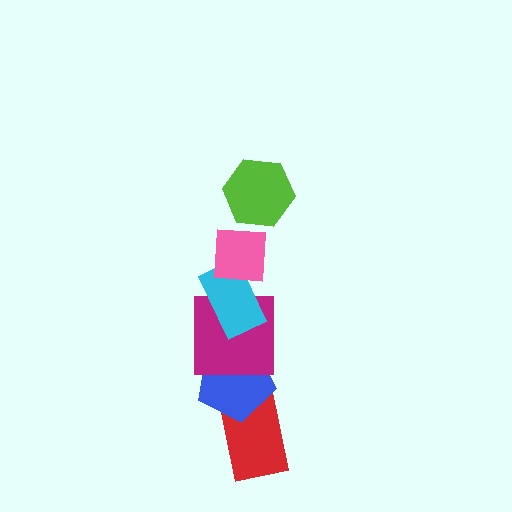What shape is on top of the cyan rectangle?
The pink square is on top of the cyan rectangle.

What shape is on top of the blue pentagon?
The magenta square is on top of the blue pentagon.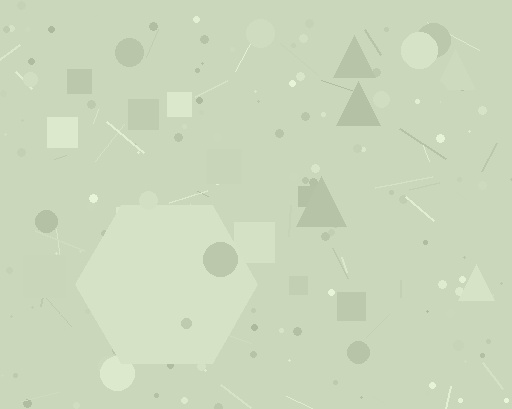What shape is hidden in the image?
A hexagon is hidden in the image.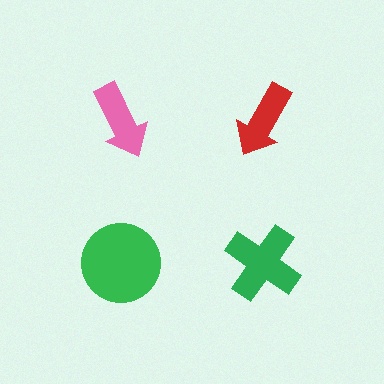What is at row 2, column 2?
A green cross.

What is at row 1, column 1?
A pink arrow.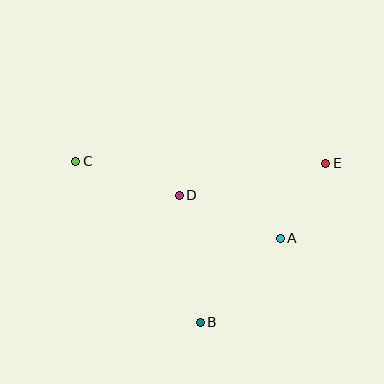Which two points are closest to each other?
Points A and E are closest to each other.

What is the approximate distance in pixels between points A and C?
The distance between A and C is approximately 218 pixels.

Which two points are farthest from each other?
Points C and E are farthest from each other.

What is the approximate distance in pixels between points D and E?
The distance between D and E is approximately 150 pixels.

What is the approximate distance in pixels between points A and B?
The distance between A and B is approximately 116 pixels.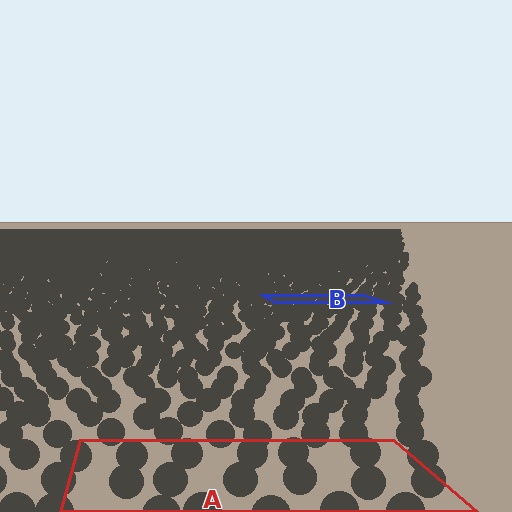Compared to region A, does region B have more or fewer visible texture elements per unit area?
Region B has more texture elements per unit area — they are packed more densely because it is farther away.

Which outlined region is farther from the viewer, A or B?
Region B is farther from the viewer — the texture elements inside it appear smaller and more densely packed.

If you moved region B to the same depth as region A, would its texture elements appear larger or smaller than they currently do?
They would appear larger. At a closer depth, the same texture elements are projected at a bigger on-screen size.